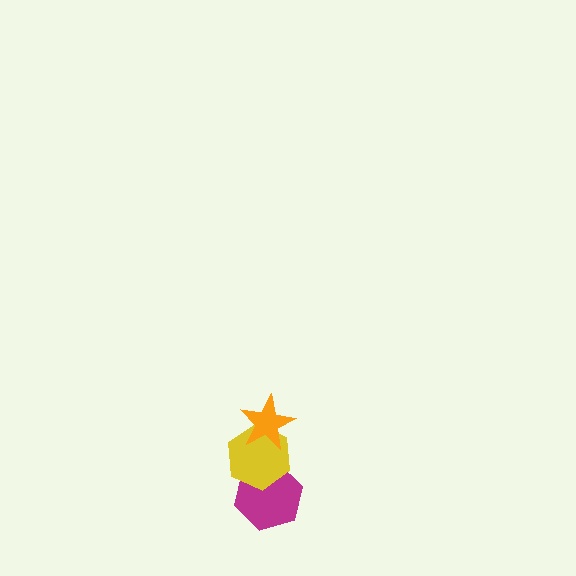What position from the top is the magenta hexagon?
The magenta hexagon is 3rd from the top.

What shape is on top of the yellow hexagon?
The orange star is on top of the yellow hexagon.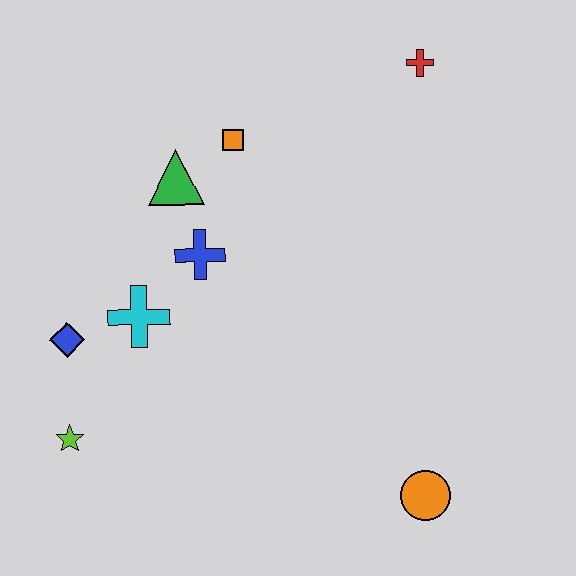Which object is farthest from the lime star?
The red cross is farthest from the lime star.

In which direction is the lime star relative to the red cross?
The lime star is below the red cross.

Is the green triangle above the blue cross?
Yes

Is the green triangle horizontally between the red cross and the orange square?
No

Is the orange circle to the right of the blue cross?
Yes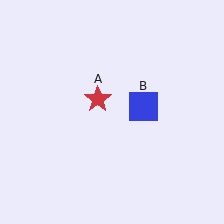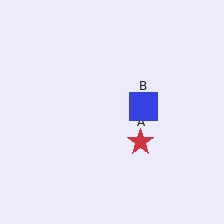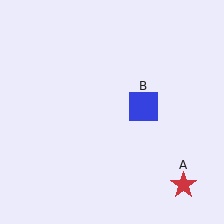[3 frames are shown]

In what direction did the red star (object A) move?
The red star (object A) moved down and to the right.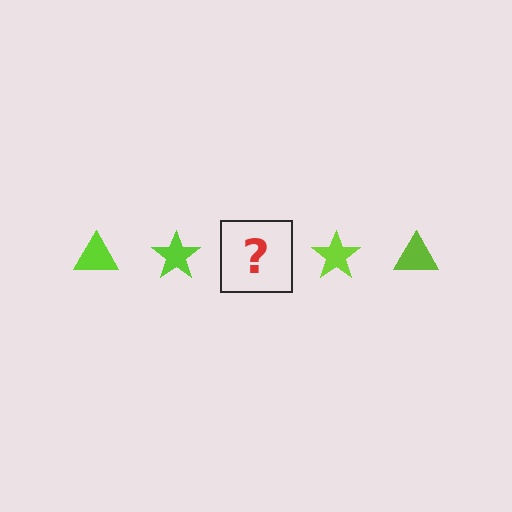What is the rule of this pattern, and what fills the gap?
The rule is that the pattern cycles through triangle, star shapes in lime. The gap should be filled with a lime triangle.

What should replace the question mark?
The question mark should be replaced with a lime triangle.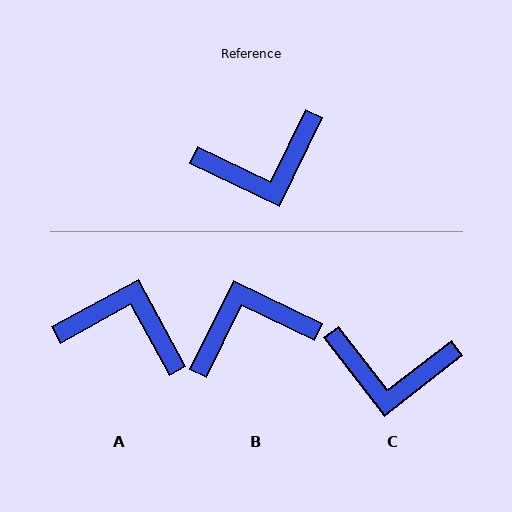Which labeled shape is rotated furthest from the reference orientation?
B, about 180 degrees away.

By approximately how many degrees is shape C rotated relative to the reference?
Approximately 26 degrees clockwise.